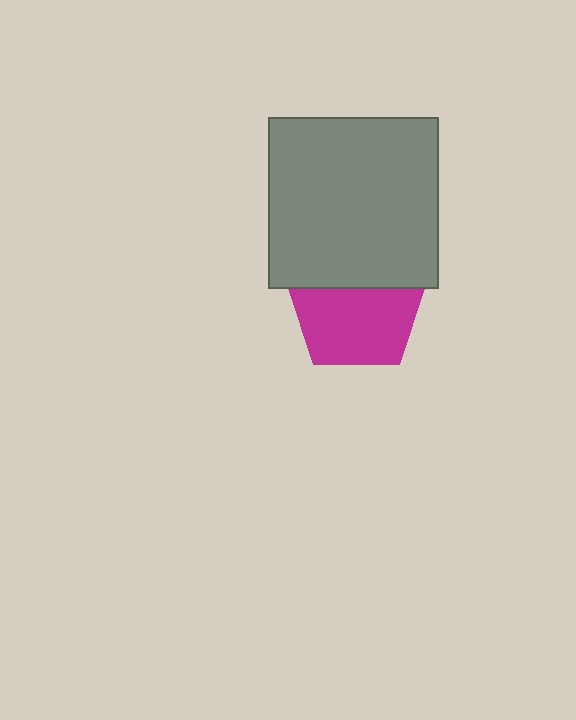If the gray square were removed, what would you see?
You would see the complete magenta pentagon.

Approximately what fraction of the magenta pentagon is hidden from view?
Roughly 35% of the magenta pentagon is hidden behind the gray square.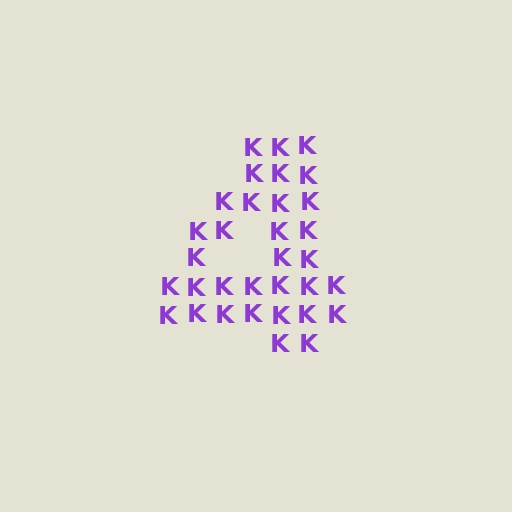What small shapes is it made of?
It is made of small letter K's.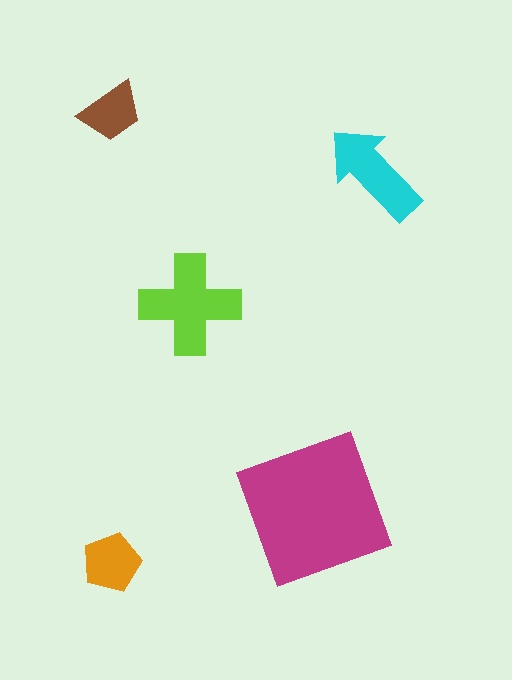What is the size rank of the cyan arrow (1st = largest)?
3rd.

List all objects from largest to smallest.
The magenta square, the lime cross, the cyan arrow, the orange pentagon, the brown trapezoid.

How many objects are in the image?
There are 5 objects in the image.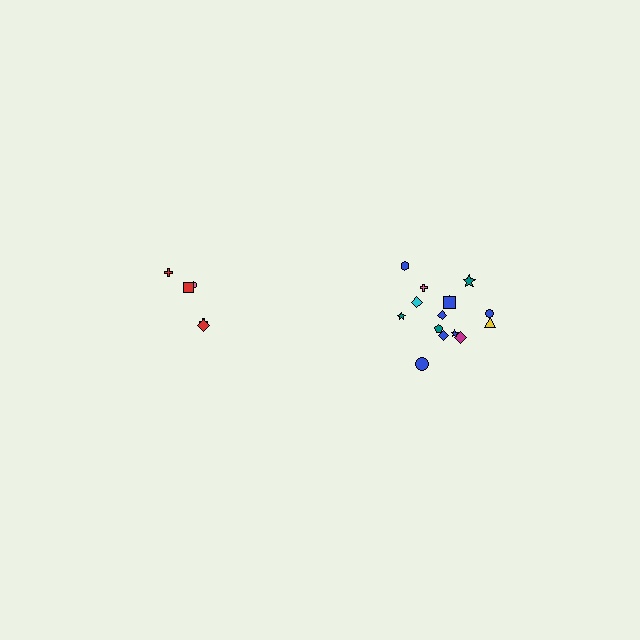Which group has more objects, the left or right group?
The right group.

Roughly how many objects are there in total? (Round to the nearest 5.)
Roughly 20 objects in total.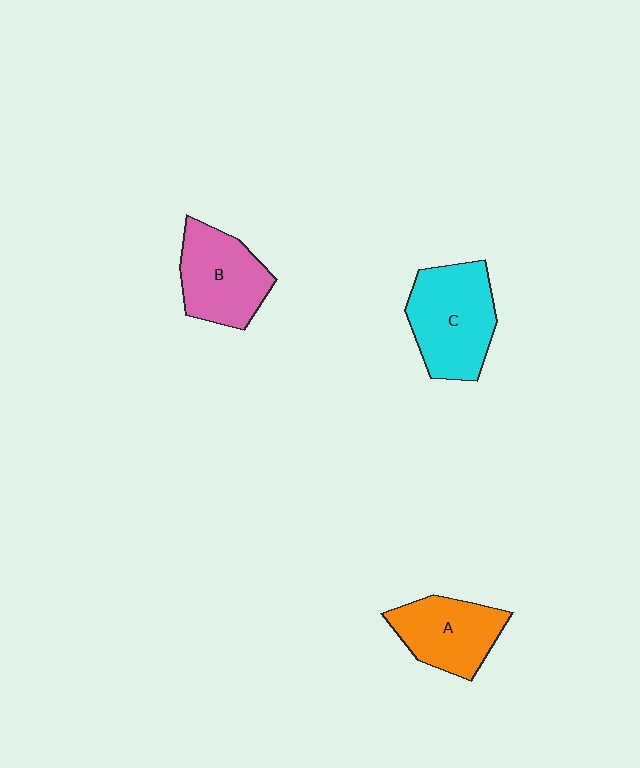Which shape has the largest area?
Shape C (cyan).